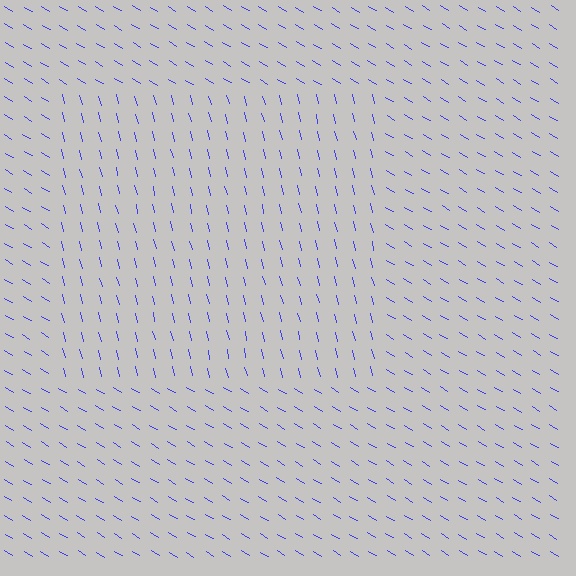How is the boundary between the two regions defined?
The boundary is defined purely by a change in line orientation (approximately 45 degrees difference). All lines are the same color and thickness.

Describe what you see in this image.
The image is filled with small blue line segments. A rectangle region in the image has lines oriented differently from the surrounding lines, creating a visible texture boundary.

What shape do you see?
I see a rectangle.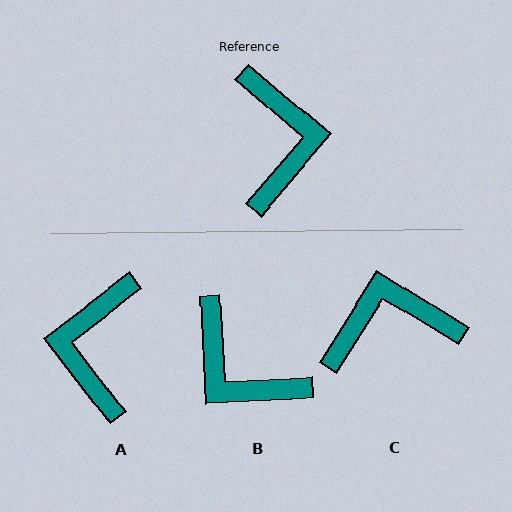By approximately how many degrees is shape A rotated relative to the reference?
Approximately 168 degrees counter-clockwise.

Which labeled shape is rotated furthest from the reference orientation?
A, about 168 degrees away.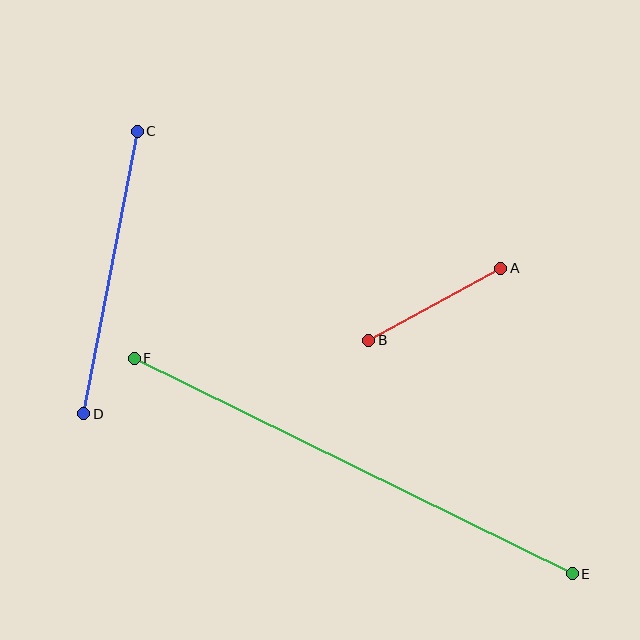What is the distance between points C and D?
The distance is approximately 287 pixels.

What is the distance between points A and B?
The distance is approximately 150 pixels.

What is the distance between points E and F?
The distance is approximately 488 pixels.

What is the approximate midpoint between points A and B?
The midpoint is at approximately (435, 304) pixels.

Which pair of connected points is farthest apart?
Points E and F are farthest apart.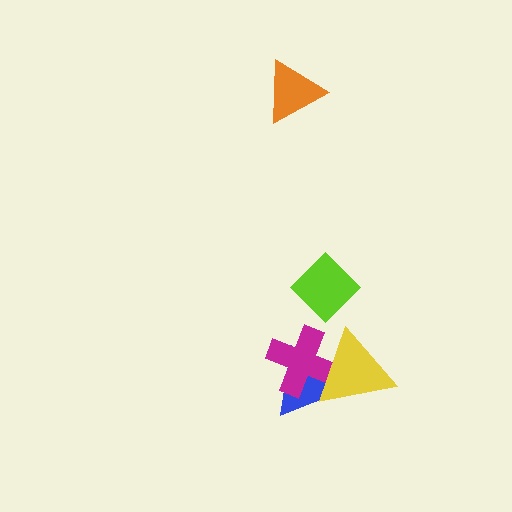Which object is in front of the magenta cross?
The yellow triangle is in front of the magenta cross.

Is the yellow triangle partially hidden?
No, no other shape covers it.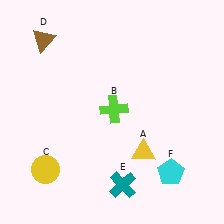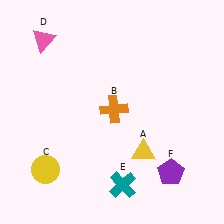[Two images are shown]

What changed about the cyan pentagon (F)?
In Image 1, F is cyan. In Image 2, it changed to purple.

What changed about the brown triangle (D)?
In Image 1, D is brown. In Image 2, it changed to pink.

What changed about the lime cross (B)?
In Image 1, B is lime. In Image 2, it changed to orange.